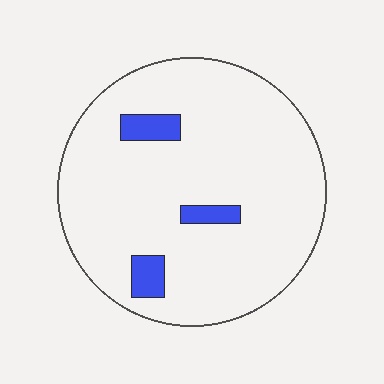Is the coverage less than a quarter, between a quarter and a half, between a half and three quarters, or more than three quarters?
Less than a quarter.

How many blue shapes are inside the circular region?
3.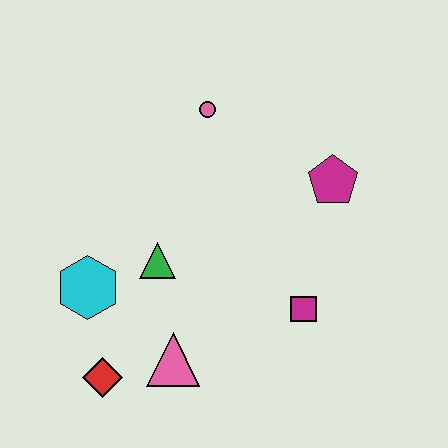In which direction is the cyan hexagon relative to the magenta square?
The cyan hexagon is to the left of the magenta square.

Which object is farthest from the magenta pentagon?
The red diamond is farthest from the magenta pentagon.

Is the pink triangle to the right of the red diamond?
Yes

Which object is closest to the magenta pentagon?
The magenta square is closest to the magenta pentagon.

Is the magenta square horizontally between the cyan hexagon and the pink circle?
No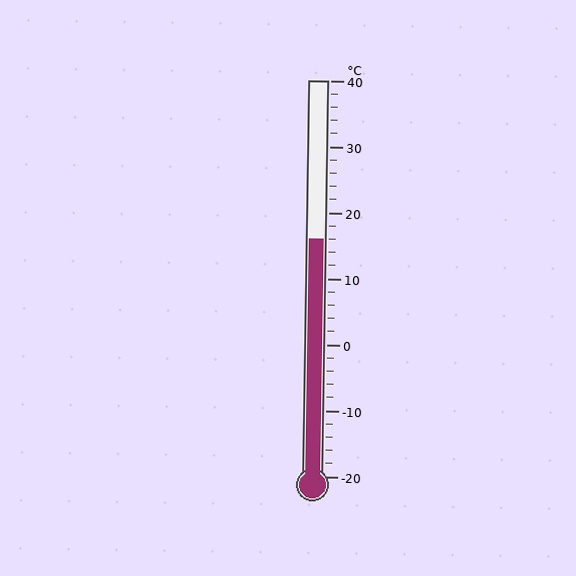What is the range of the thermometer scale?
The thermometer scale ranges from -20°C to 40°C.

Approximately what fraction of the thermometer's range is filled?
The thermometer is filled to approximately 60% of its range.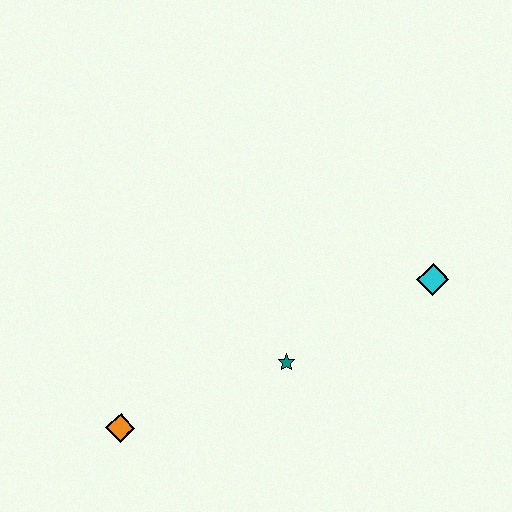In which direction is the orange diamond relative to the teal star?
The orange diamond is to the left of the teal star.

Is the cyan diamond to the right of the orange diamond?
Yes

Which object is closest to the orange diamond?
The teal star is closest to the orange diamond.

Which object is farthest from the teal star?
The orange diamond is farthest from the teal star.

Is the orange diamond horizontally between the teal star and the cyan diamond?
No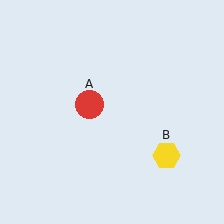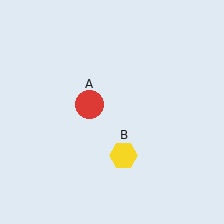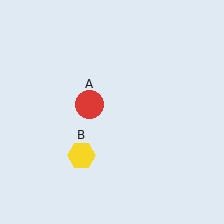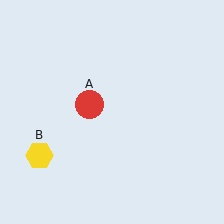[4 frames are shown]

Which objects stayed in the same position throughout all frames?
Red circle (object A) remained stationary.